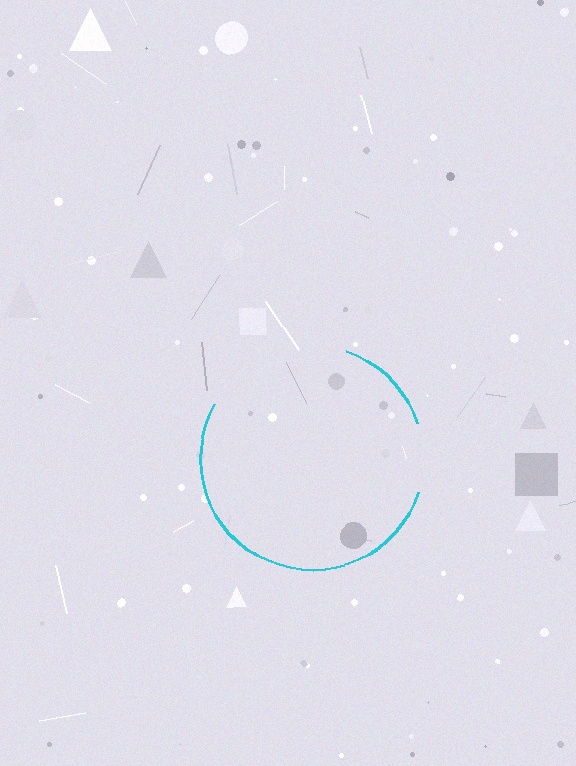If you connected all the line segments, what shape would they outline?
They would outline a circle.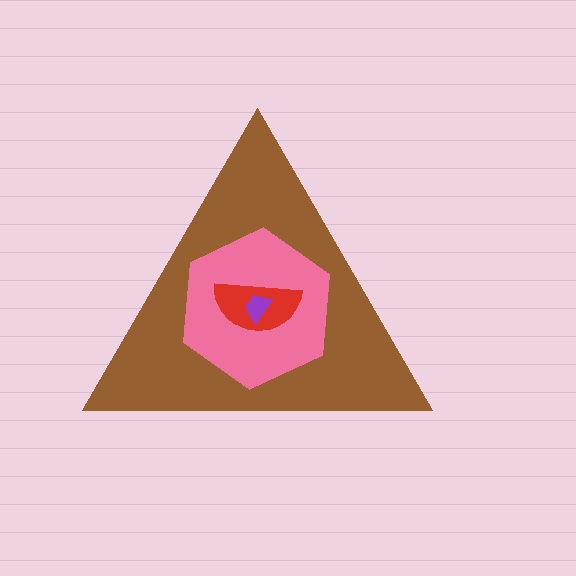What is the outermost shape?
The brown triangle.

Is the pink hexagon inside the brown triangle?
Yes.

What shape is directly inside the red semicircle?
The purple trapezoid.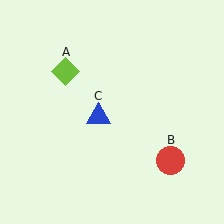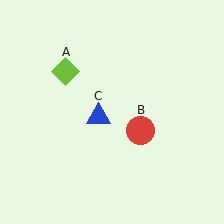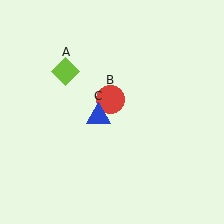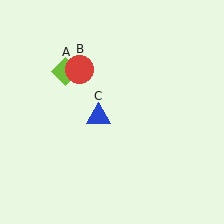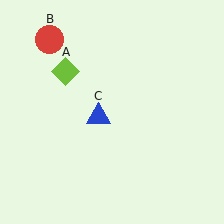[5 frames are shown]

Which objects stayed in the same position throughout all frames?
Lime diamond (object A) and blue triangle (object C) remained stationary.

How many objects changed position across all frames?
1 object changed position: red circle (object B).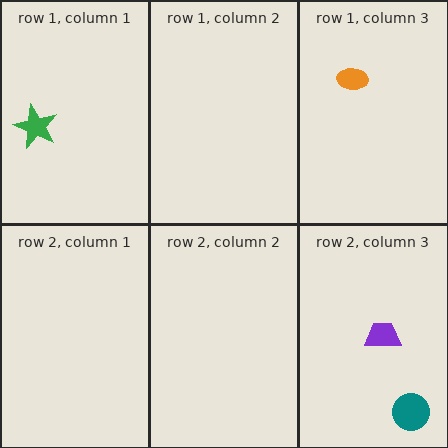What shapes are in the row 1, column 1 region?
The green star.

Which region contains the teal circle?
The row 2, column 3 region.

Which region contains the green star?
The row 1, column 1 region.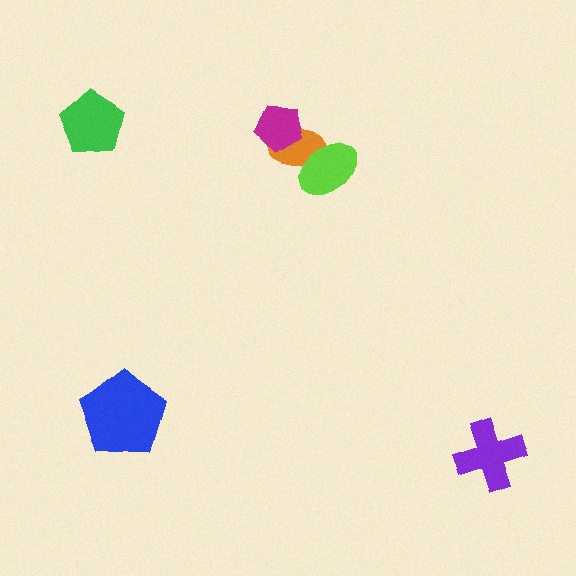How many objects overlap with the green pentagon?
0 objects overlap with the green pentagon.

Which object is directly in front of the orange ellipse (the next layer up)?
The magenta pentagon is directly in front of the orange ellipse.